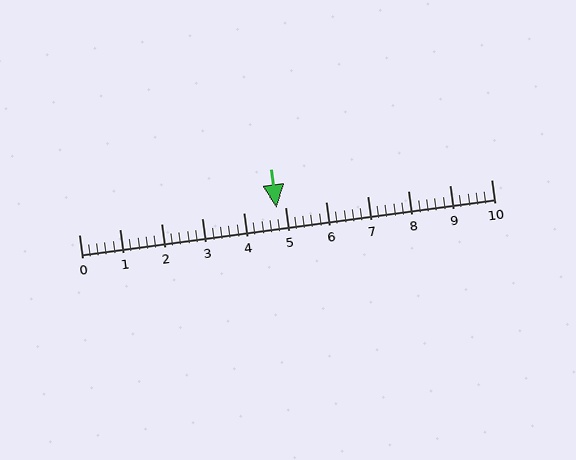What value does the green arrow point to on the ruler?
The green arrow points to approximately 4.8.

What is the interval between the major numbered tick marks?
The major tick marks are spaced 1 units apart.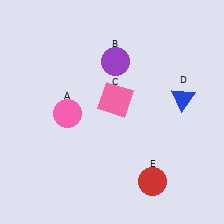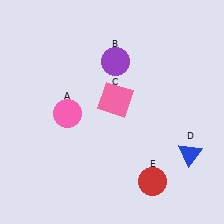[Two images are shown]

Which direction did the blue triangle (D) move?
The blue triangle (D) moved down.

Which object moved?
The blue triangle (D) moved down.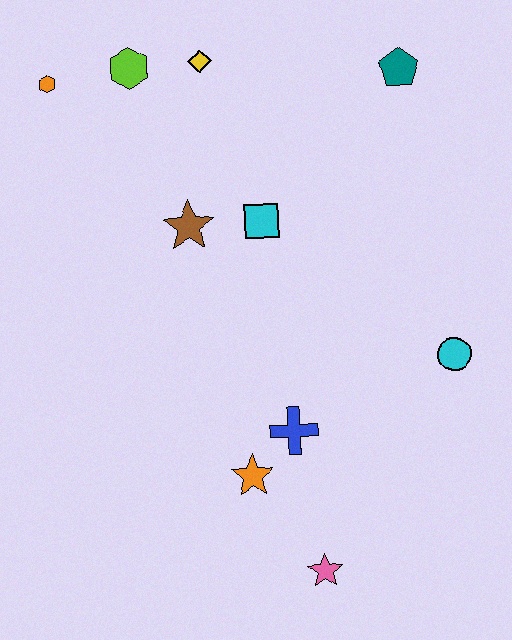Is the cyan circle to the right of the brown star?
Yes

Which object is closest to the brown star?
The cyan square is closest to the brown star.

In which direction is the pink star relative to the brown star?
The pink star is below the brown star.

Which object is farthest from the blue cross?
The orange hexagon is farthest from the blue cross.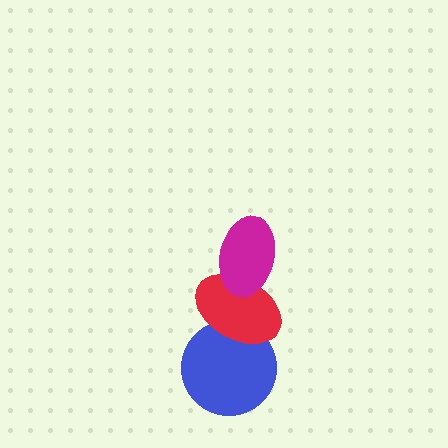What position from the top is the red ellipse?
The red ellipse is 2nd from the top.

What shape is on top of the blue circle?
The red ellipse is on top of the blue circle.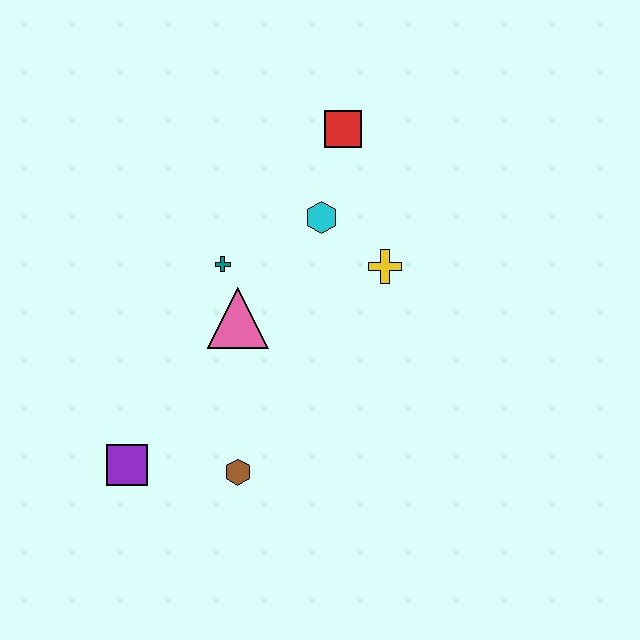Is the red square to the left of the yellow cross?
Yes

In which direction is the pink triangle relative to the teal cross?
The pink triangle is below the teal cross.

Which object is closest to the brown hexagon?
The purple square is closest to the brown hexagon.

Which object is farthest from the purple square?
The red square is farthest from the purple square.